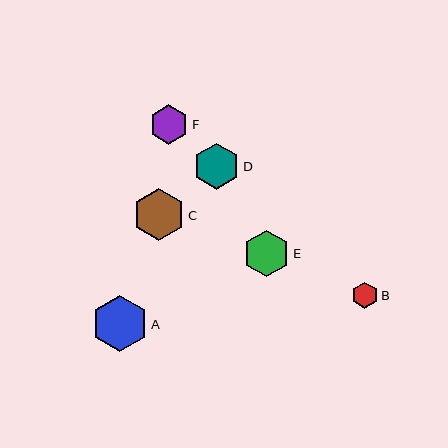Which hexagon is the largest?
Hexagon A is the largest with a size of approximately 56 pixels.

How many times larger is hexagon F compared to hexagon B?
Hexagon F is approximately 1.5 times the size of hexagon B.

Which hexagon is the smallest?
Hexagon B is the smallest with a size of approximately 26 pixels.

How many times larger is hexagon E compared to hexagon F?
Hexagon E is approximately 1.2 times the size of hexagon F.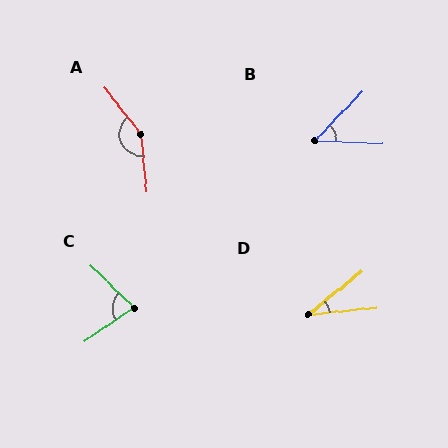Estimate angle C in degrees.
Approximately 79 degrees.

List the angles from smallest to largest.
D (33°), B (48°), C (79°), A (147°).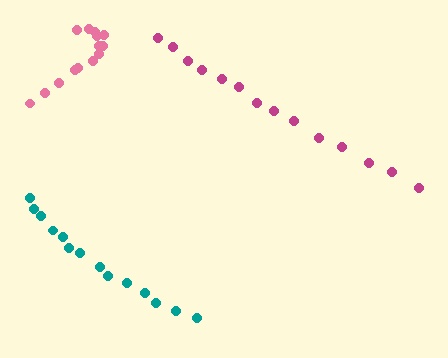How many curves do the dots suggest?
There are 3 distinct paths.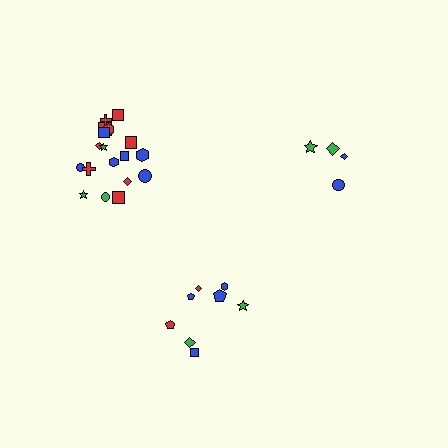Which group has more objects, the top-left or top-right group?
The top-left group.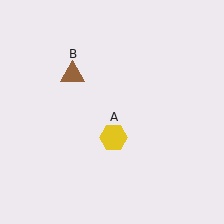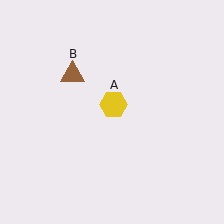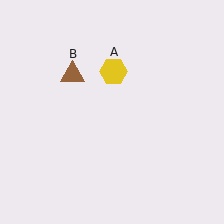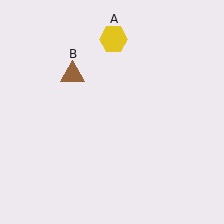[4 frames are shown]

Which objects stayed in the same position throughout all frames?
Brown triangle (object B) remained stationary.